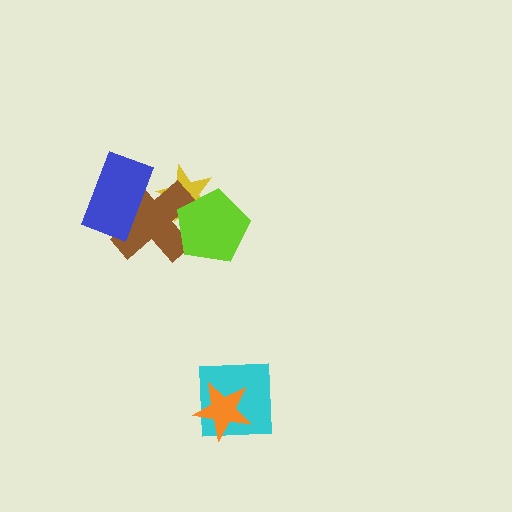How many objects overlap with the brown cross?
3 objects overlap with the brown cross.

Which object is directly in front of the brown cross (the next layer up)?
The blue rectangle is directly in front of the brown cross.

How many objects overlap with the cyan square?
1 object overlaps with the cyan square.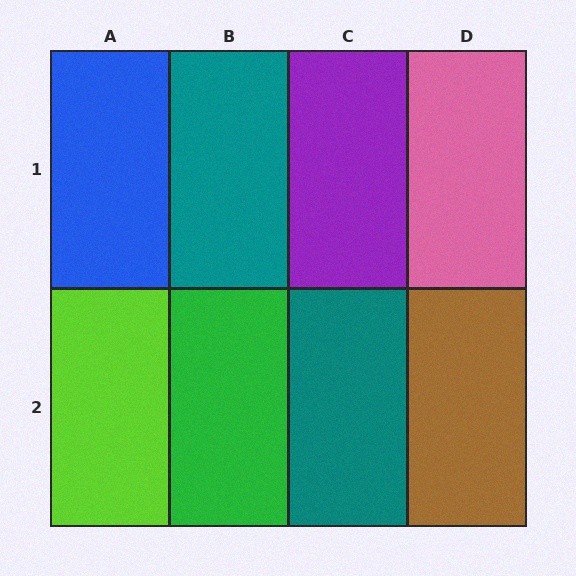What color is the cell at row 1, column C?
Purple.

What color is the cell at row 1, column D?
Pink.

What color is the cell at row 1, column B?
Teal.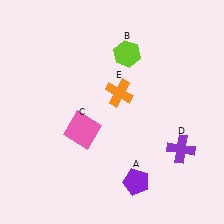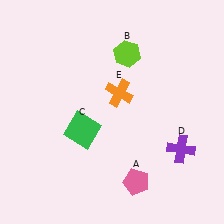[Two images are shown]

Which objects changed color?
A changed from purple to pink. C changed from pink to green.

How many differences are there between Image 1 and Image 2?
There are 2 differences between the two images.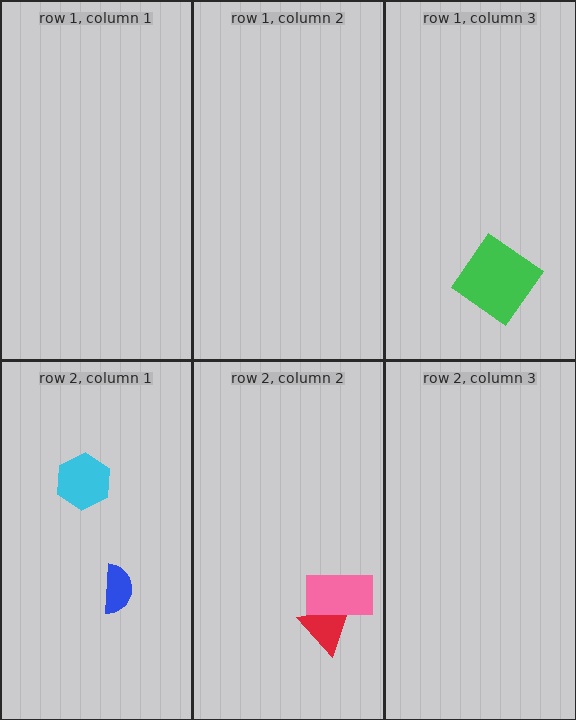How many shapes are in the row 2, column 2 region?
2.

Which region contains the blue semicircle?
The row 2, column 1 region.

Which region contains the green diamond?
The row 1, column 3 region.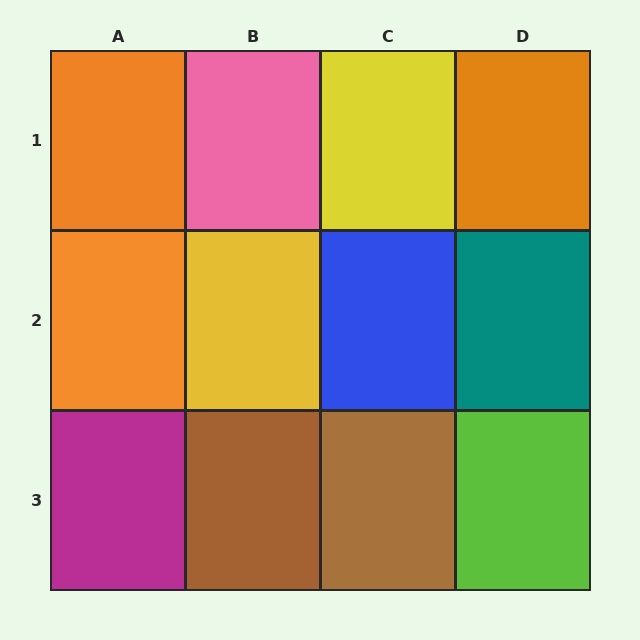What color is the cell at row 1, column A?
Orange.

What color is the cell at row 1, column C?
Yellow.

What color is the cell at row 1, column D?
Orange.